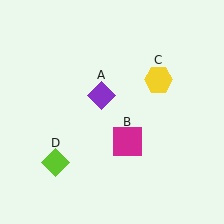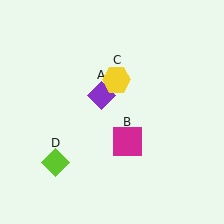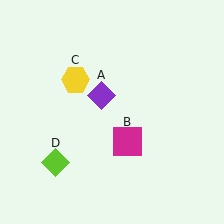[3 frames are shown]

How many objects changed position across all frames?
1 object changed position: yellow hexagon (object C).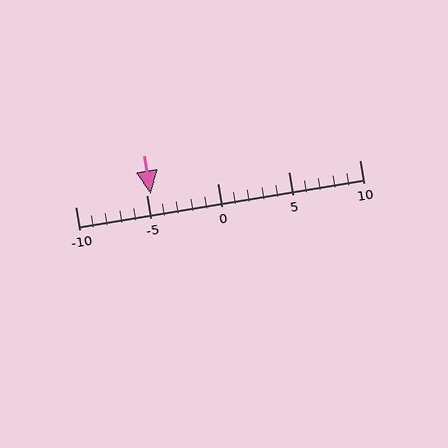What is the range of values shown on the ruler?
The ruler shows values from -10 to 10.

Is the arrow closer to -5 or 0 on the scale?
The arrow is closer to -5.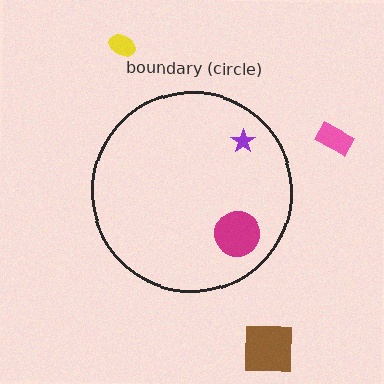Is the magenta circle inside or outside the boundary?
Inside.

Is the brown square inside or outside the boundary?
Outside.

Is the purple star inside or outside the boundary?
Inside.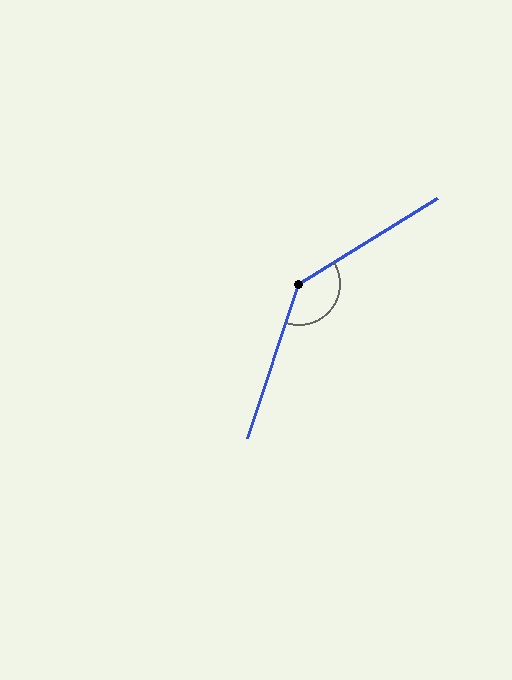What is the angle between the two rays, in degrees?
Approximately 140 degrees.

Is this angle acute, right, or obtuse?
It is obtuse.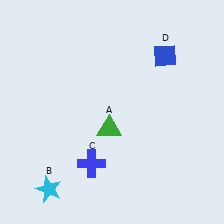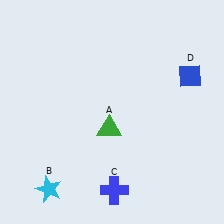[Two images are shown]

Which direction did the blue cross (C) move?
The blue cross (C) moved down.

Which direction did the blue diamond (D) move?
The blue diamond (D) moved right.